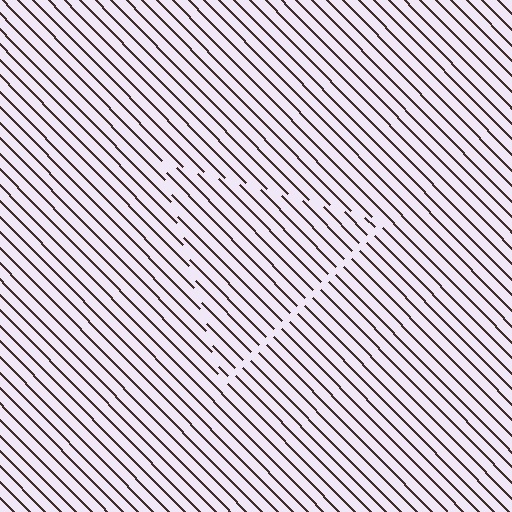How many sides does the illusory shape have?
3 sides — the line-ends trace a triangle.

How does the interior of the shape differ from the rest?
The interior of the shape contains the same grating, shifted by half a period — the contour is defined by the phase discontinuity where line-ends from the inner and outer gratings abut.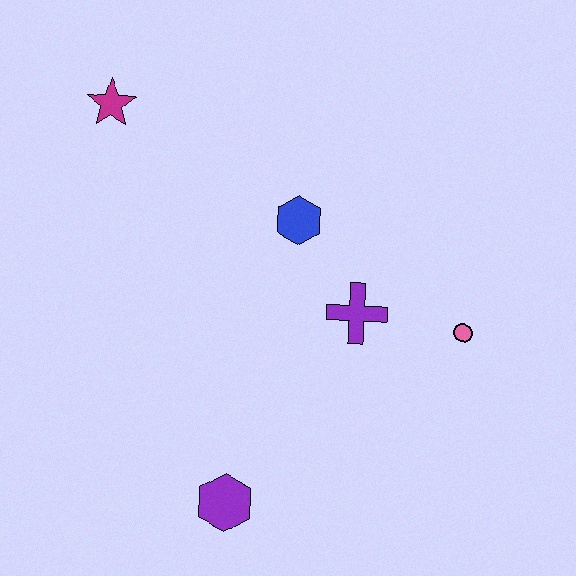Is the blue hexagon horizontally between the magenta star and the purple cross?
Yes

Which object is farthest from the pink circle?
The magenta star is farthest from the pink circle.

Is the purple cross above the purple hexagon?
Yes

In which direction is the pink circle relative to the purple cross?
The pink circle is to the right of the purple cross.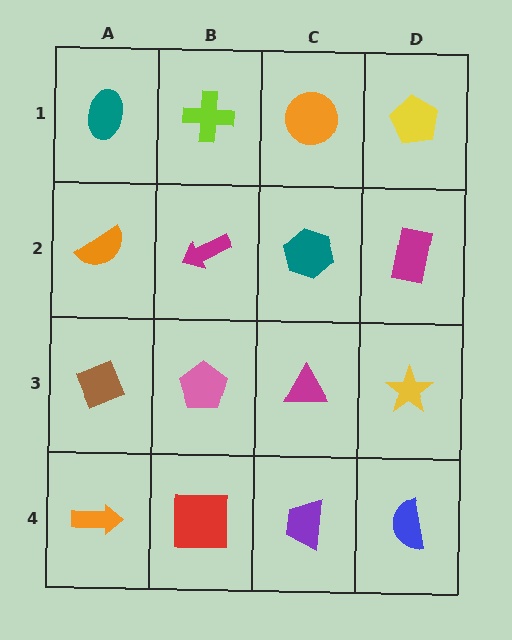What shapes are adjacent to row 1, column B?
A magenta arrow (row 2, column B), a teal ellipse (row 1, column A), an orange circle (row 1, column C).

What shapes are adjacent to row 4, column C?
A magenta triangle (row 3, column C), a red square (row 4, column B), a blue semicircle (row 4, column D).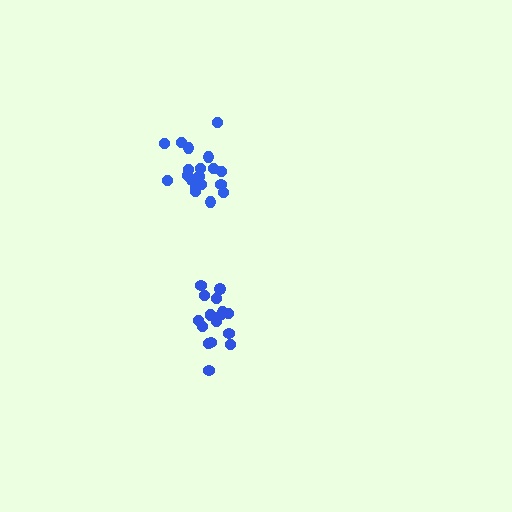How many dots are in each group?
Group 1: 17 dots, Group 2: 19 dots (36 total).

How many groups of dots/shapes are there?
There are 2 groups.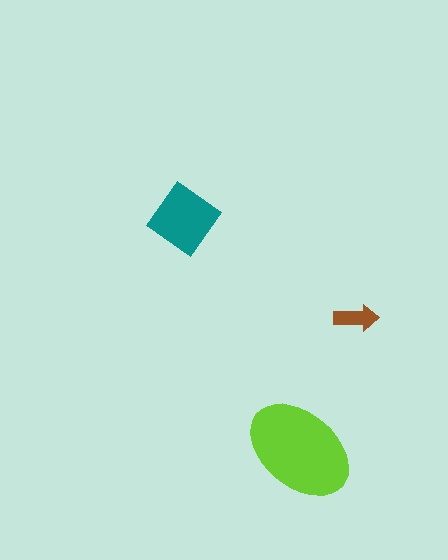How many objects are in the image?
There are 3 objects in the image.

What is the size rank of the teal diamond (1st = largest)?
2nd.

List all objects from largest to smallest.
The lime ellipse, the teal diamond, the brown arrow.